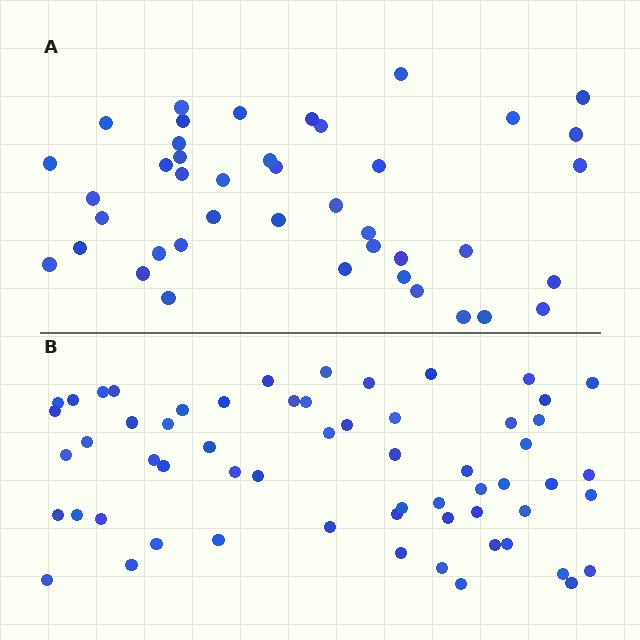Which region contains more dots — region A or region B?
Region B (the bottom region) has more dots.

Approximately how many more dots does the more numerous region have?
Region B has approximately 20 more dots than region A.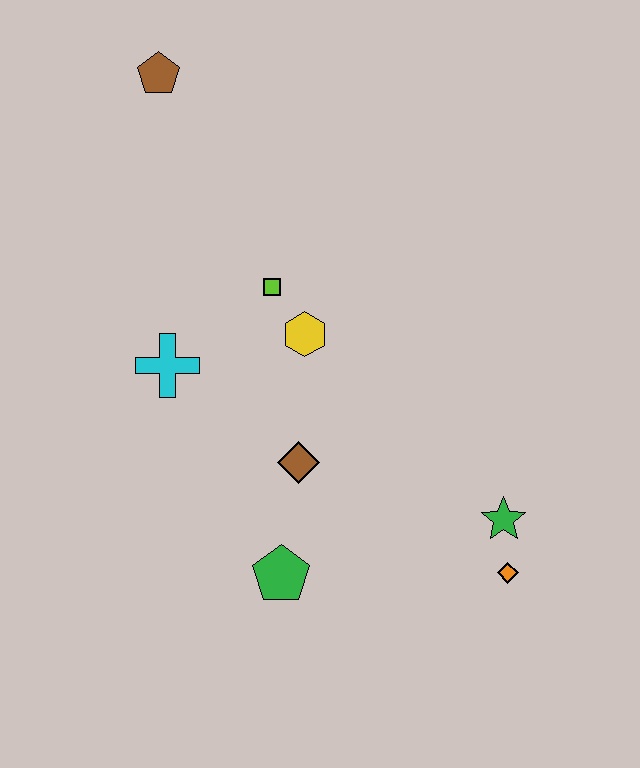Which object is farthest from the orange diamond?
The brown pentagon is farthest from the orange diamond.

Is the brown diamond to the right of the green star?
No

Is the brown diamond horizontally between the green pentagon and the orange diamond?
Yes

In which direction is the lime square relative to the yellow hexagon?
The lime square is above the yellow hexagon.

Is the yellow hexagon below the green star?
No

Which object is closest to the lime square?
The yellow hexagon is closest to the lime square.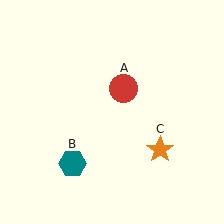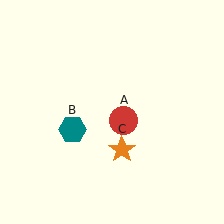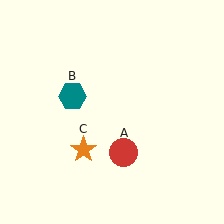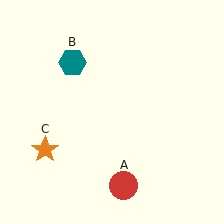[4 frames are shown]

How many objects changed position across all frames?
3 objects changed position: red circle (object A), teal hexagon (object B), orange star (object C).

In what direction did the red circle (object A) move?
The red circle (object A) moved down.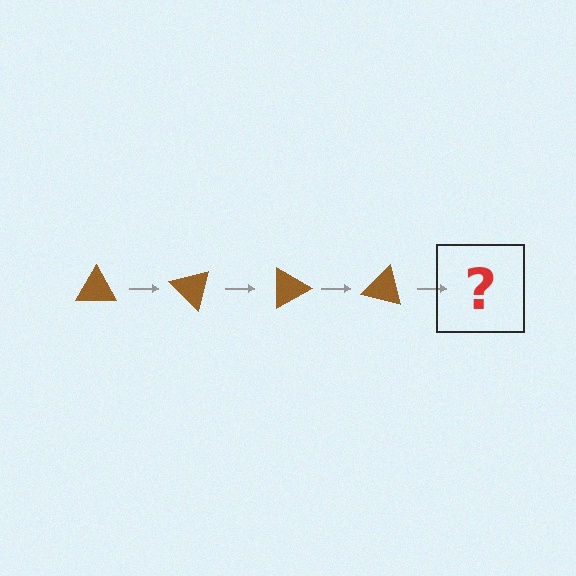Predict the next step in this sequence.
The next step is a brown triangle rotated 180 degrees.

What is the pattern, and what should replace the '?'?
The pattern is that the triangle rotates 45 degrees each step. The '?' should be a brown triangle rotated 180 degrees.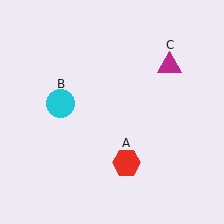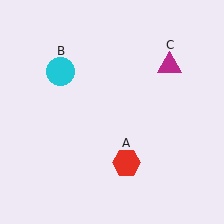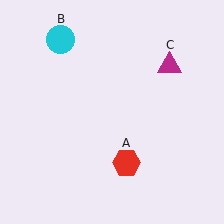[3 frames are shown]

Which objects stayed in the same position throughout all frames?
Red hexagon (object A) and magenta triangle (object C) remained stationary.